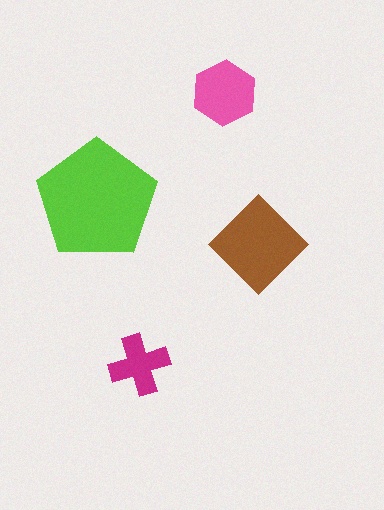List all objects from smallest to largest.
The magenta cross, the pink hexagon, the brown diamond, the lime pentagon.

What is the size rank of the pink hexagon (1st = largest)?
3rd.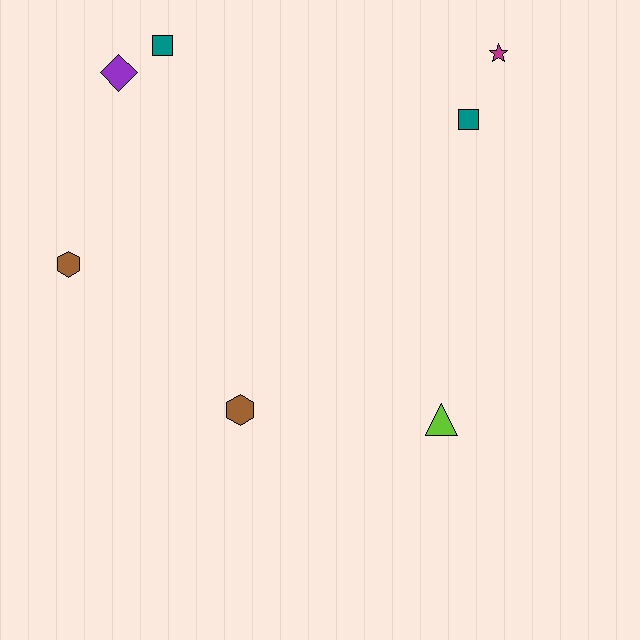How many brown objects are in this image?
There are 2 brown objects.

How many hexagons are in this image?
There are 2 hexagons.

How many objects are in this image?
There are 7 objects.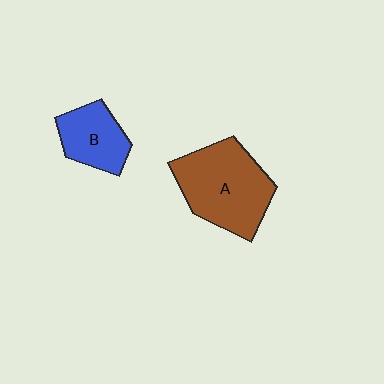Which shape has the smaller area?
Shape B (blue).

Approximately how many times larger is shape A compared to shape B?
Approximately 1.8 times.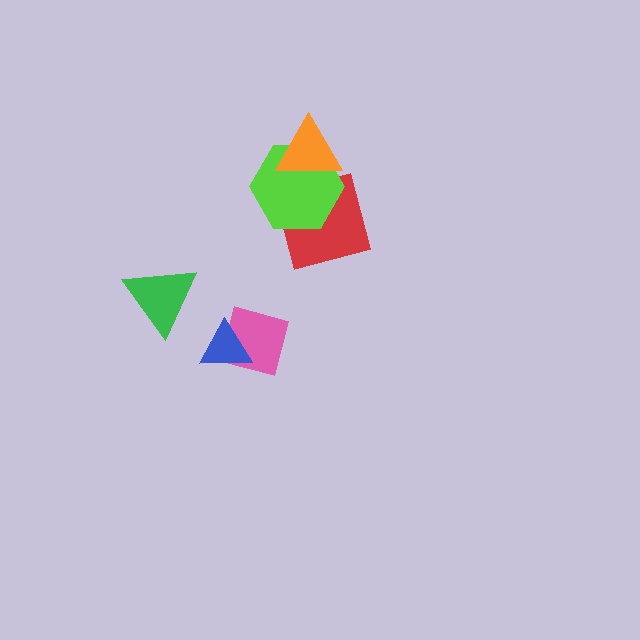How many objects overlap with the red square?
1 object overlaps with the red square.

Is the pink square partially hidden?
Yes, it is partially covered by another shape.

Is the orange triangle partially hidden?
No, no other shape covers it.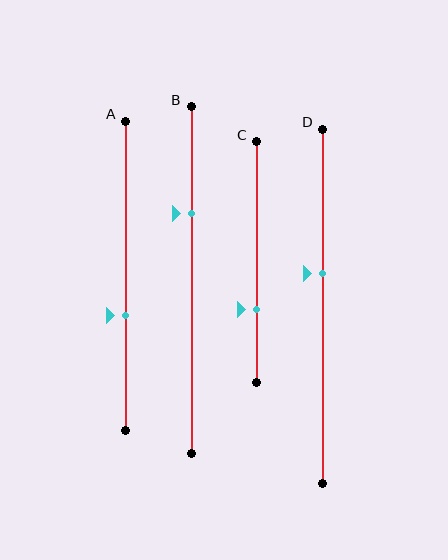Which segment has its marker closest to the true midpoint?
Segment D has its marker closest to the true midpoint.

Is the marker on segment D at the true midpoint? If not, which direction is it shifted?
No, the marker on segment D is shifted upward by about 9% of the segment length.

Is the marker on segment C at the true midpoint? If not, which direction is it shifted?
No, the marker on segment C is shifted downward by about 20% of the segment length.